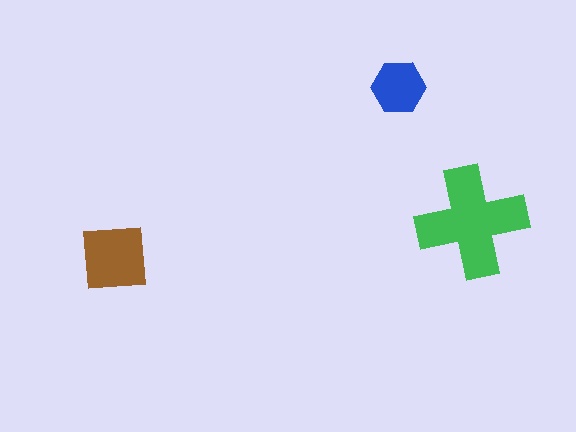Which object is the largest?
The green cross.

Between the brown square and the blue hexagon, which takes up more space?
The brown square.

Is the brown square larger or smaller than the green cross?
Smaller.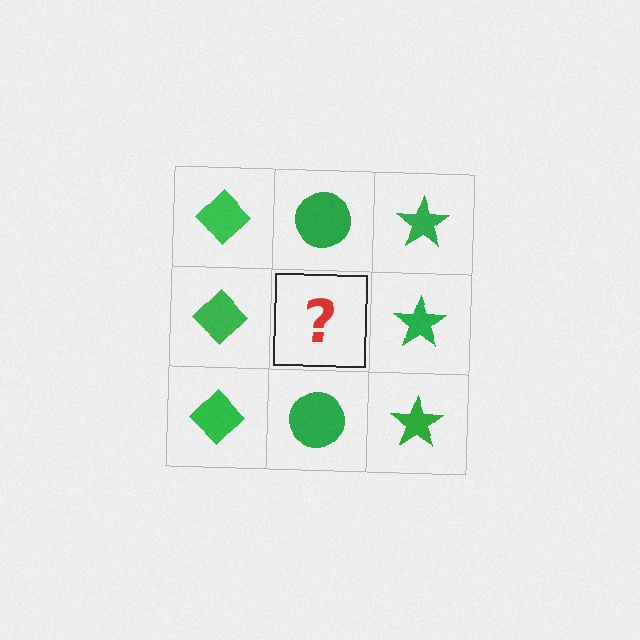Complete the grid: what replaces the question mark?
The question mark should be replaced with a green circle.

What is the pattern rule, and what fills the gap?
The rule is that each column has a consistent shape. The gap should be filled with a green circle.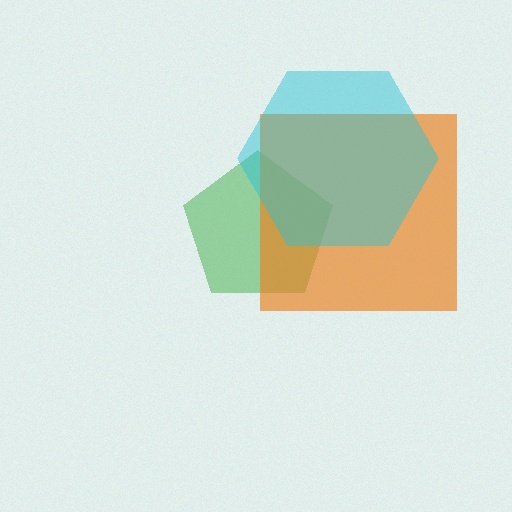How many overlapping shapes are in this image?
There are 3 overlapping shapes in the image.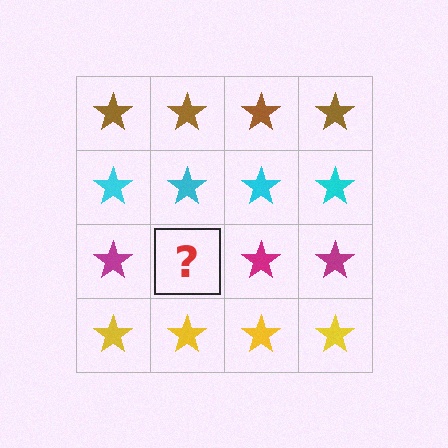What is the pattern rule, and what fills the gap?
The rule is that each row has a consistent color. The gap should be filled with a magenta star.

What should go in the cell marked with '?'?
The missing cell should contain a magenta star.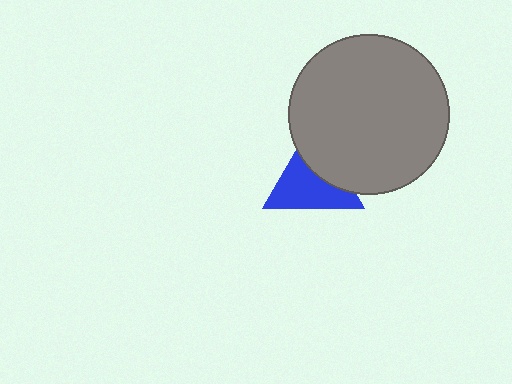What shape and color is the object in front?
The object in front is a gray circle.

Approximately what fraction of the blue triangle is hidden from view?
Roughly 37% of the blue triangle is hidden behind the gray circle.